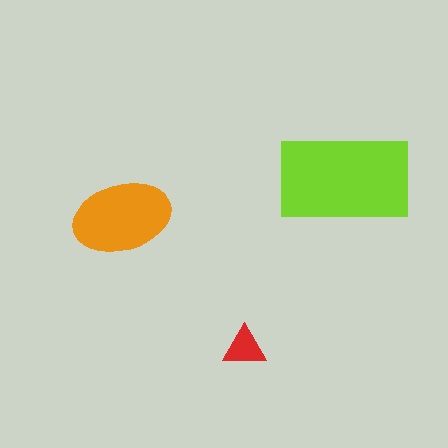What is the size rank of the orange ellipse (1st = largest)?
2nd.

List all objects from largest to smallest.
The lime rectangle, the orange ellipse, the red triangle.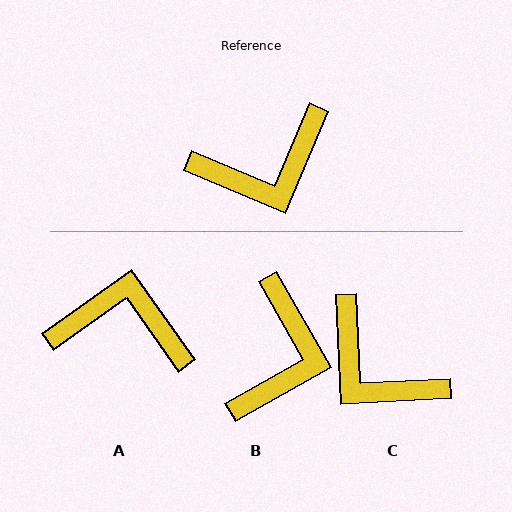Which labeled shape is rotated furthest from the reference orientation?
A, about 148 degrees away.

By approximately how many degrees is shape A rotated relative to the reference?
Approximately 148 degrees counter-clockwise.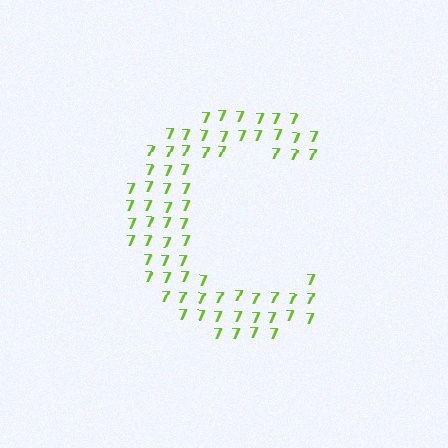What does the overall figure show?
The overall figure shows the letter C.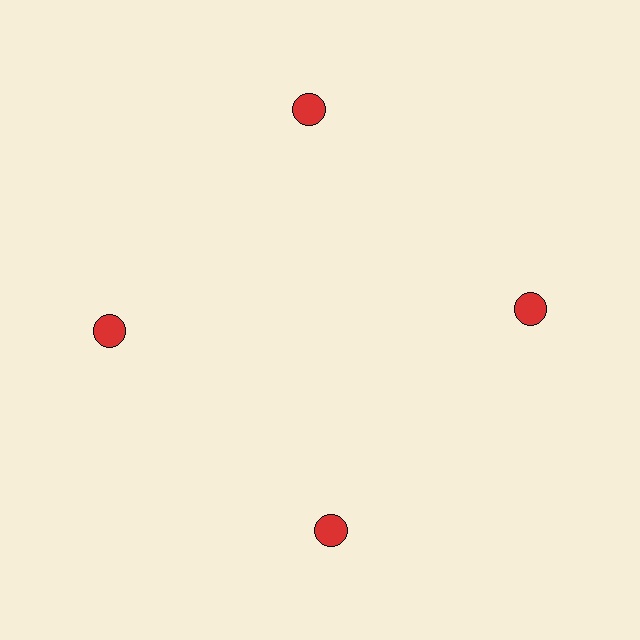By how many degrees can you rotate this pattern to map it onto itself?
The pattern maps onto itself every 90 degrees of rotation.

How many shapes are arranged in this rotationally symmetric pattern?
There are 4 shapes, arranged in 4 groups of 1.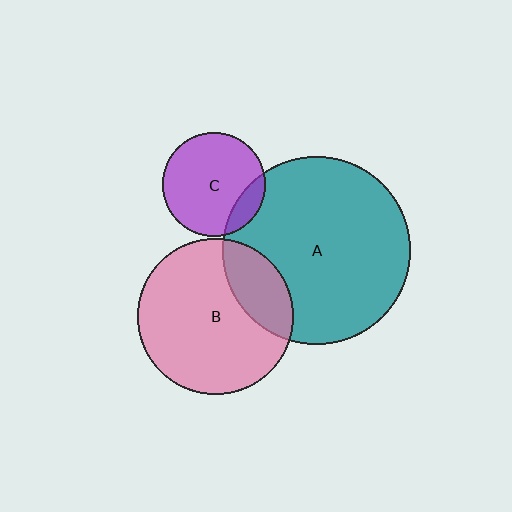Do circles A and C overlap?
Yes.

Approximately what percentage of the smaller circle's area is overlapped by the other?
Approximately 15%.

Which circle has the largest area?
Circle A (teal).